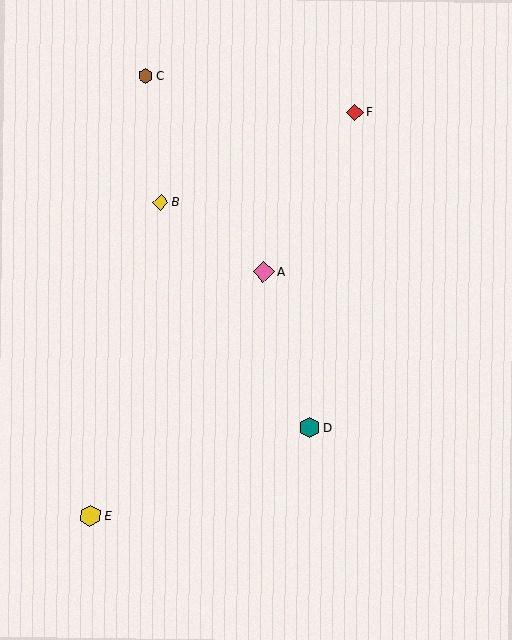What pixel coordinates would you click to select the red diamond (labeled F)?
Click at (355, 112) to select the red diamond F.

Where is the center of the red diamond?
The center of the red diamond is at (355, 112).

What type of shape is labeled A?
Shape A is a pink diamond.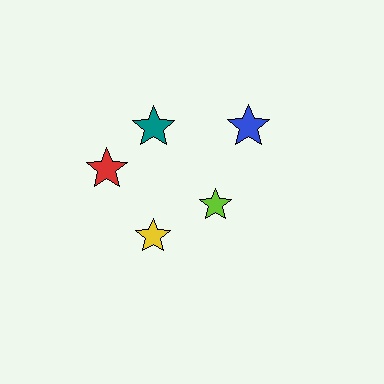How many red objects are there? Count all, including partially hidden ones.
There is 1 red object.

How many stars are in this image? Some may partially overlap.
There are 5 stars.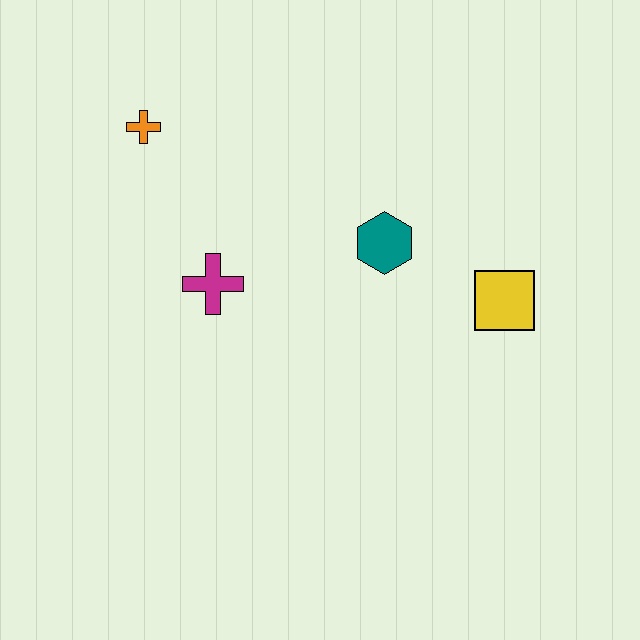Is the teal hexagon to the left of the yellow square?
Yes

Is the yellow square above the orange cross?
No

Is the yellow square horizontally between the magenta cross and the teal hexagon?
No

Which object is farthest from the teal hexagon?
The orange cross is farthest from the teal hexagon.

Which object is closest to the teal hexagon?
The yellow square is closest to the teal hexagon.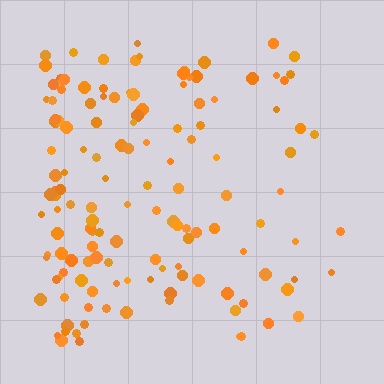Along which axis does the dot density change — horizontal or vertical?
Horizontal.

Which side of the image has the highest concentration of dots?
The left.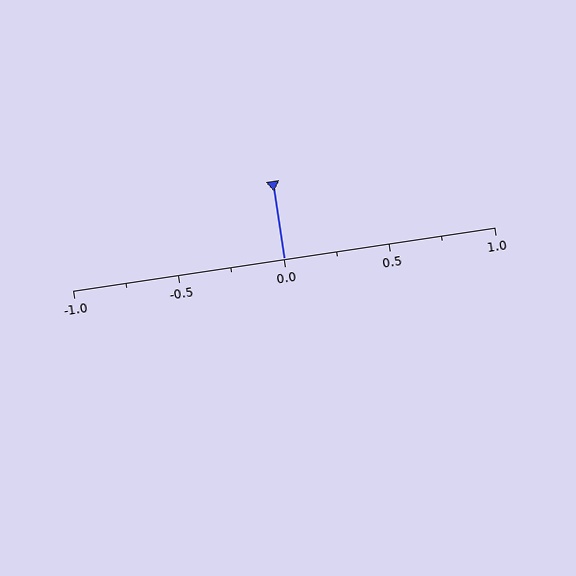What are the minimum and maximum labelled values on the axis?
The axis runs from -1.0 to 1.0.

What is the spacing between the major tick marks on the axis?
The major ticks are spaced 0.5 apart.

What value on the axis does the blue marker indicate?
The marker indicates approximately 0.